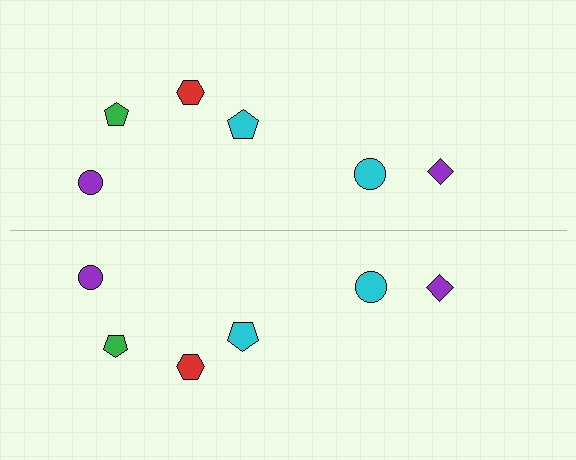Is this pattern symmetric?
Yes, this pattern has bilateral (reflection) symmetry.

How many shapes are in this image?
There are 12 shapes in this image.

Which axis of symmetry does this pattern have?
The pattern has a horizontal axis of symmetry running through the center of the image.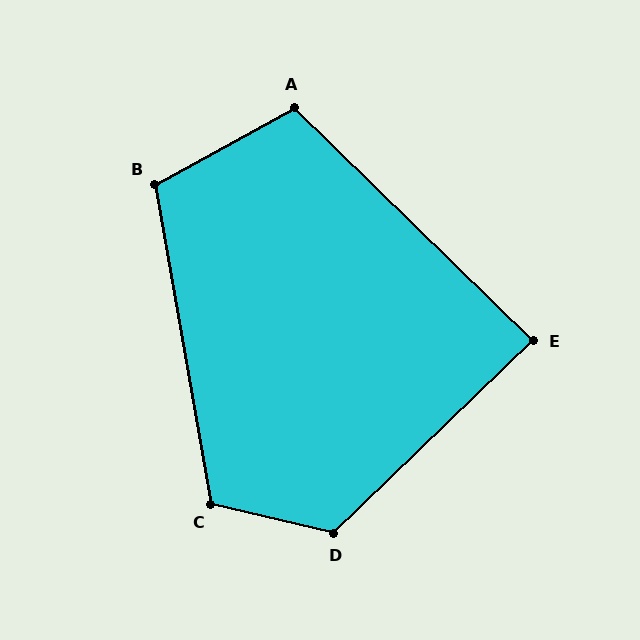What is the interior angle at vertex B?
Approximately 109 degrees (obtuse).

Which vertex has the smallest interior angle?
E, at approximately 88 degrees.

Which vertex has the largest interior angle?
D, at approximately 122 degrees.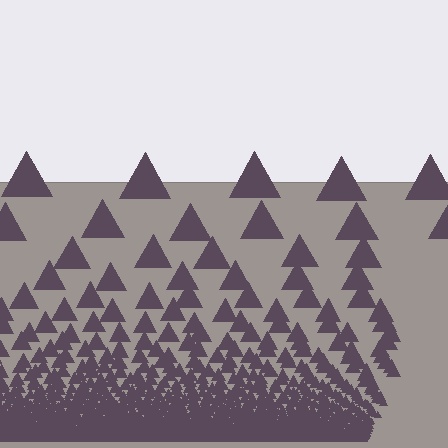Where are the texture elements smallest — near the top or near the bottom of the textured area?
Near the bottom.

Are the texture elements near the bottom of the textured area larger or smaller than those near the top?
Smaller. The gradient is inverted — elements near the bottom are smaller and denser.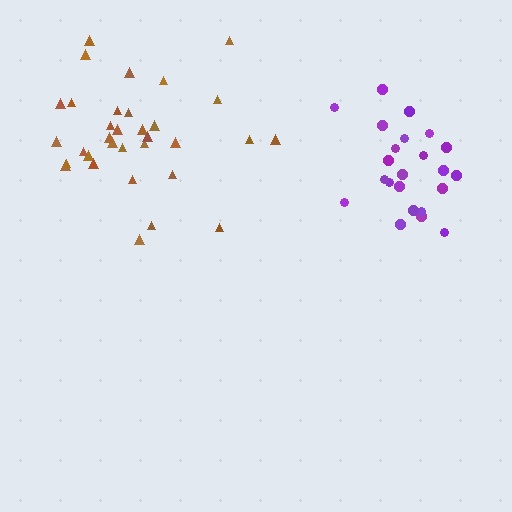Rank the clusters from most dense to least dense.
purple, brown.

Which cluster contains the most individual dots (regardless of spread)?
Brown (33).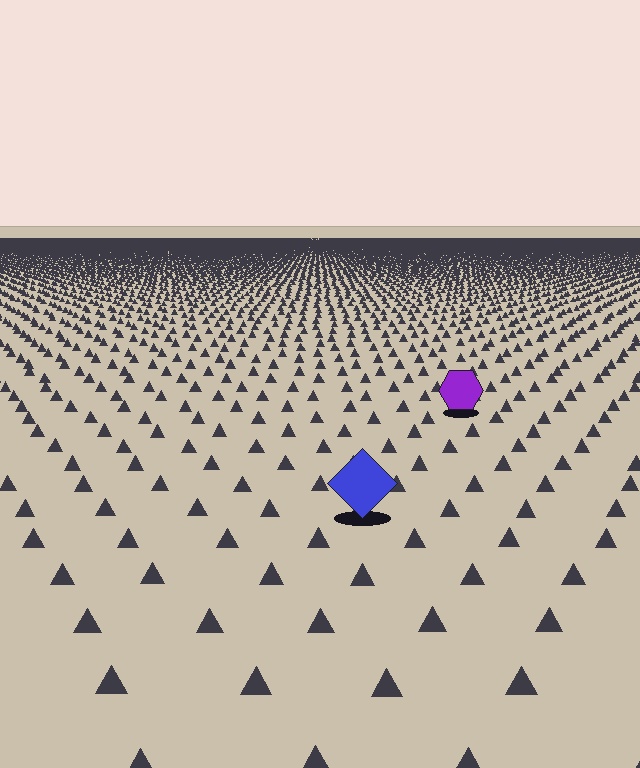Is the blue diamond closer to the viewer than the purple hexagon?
Yes. The blue diamond is closer — you can tell from the texture gradient: the ground texture is coarser near it.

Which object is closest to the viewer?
The blue diamond is closest. The texture marks near it are larger and more spread out.